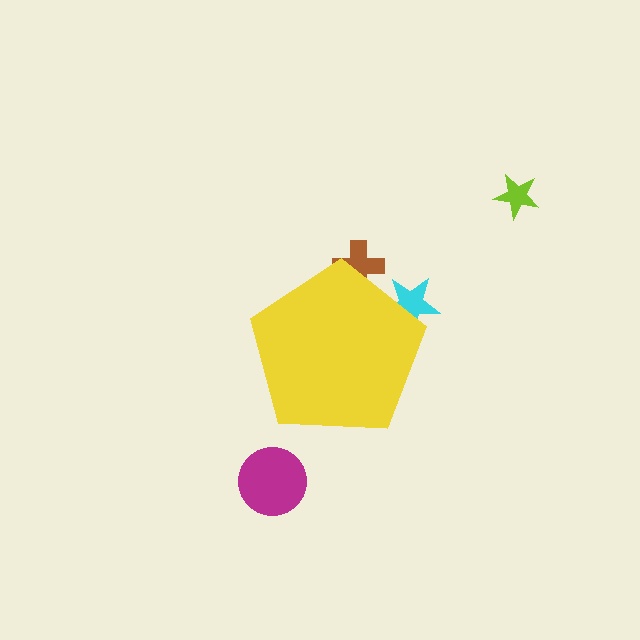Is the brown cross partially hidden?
Yes, the brown cross is partially hidden behind the yellow pentagon.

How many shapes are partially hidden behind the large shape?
2 shapes are partially hidden.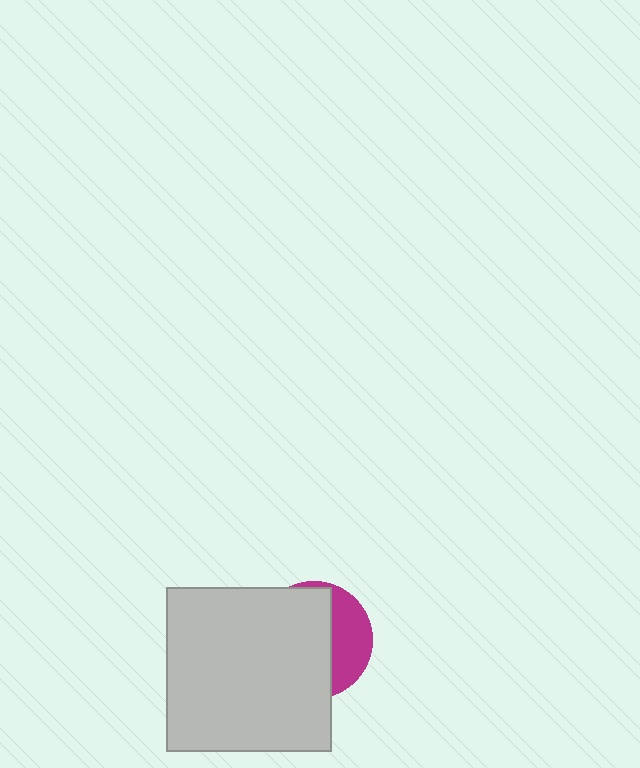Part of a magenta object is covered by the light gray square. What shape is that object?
It is a circle.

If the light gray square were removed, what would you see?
You would see the complete magenta circle.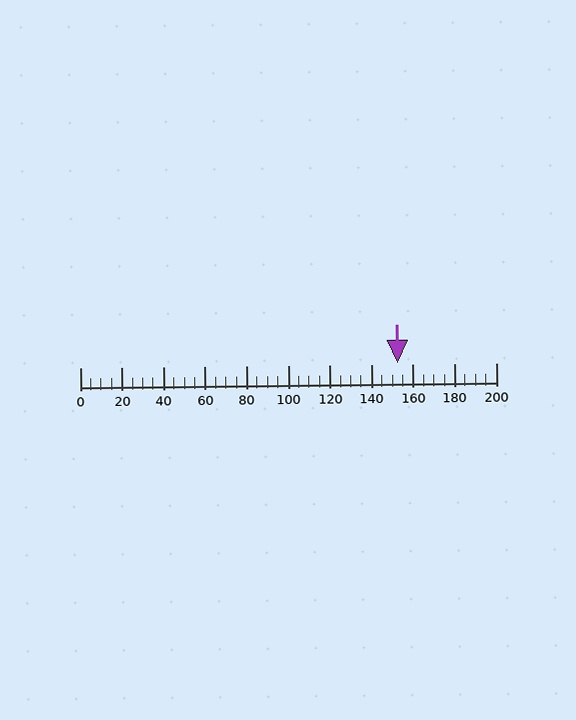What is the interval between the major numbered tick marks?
The major tick marks are spaced 20 units apart.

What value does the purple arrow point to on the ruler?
The purple arrow points to approximately 153.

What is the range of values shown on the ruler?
The ruler shows values from 0 to 200.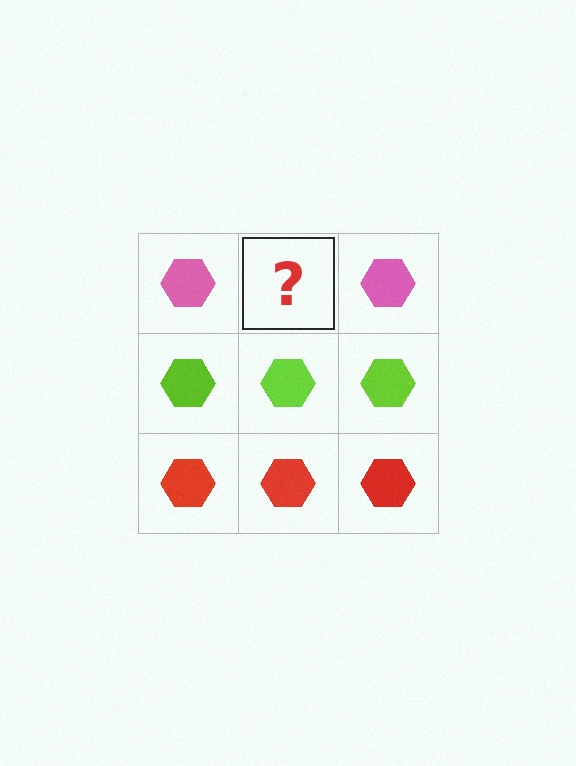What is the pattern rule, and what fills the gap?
The rule is that each row has a consistent color. The gap should be filled with a pink hexagon.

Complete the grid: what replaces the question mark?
The question mark should be replaced with a pink hexagon.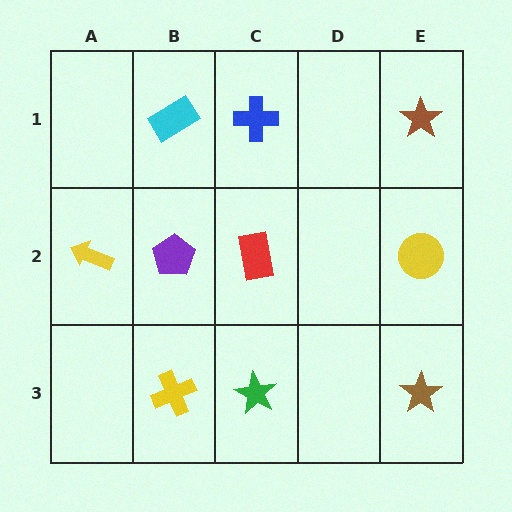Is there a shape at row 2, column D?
No, that cell is empty.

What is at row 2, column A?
A yellow arrow.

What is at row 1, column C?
A blue cross.